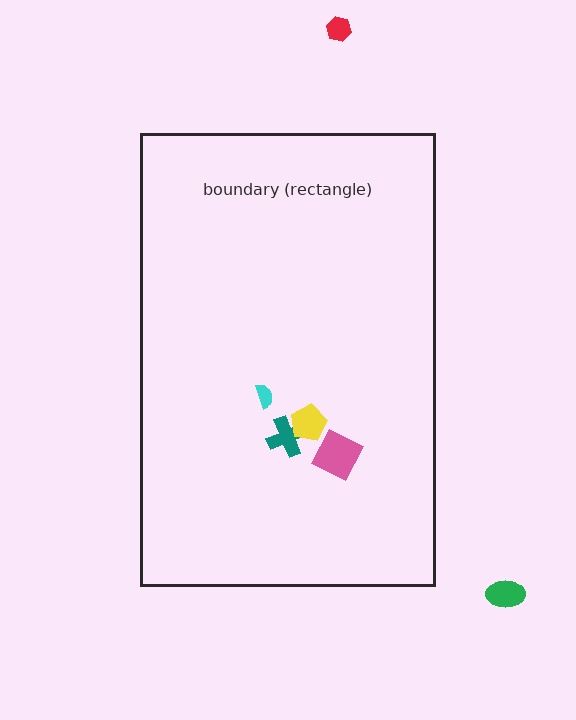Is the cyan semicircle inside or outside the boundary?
Inside.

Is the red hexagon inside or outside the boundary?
Outside.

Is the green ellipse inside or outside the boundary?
Outside.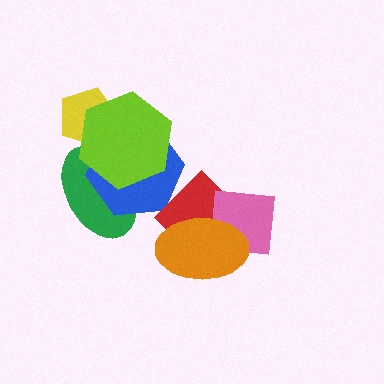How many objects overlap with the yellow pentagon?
2 objects overlap with the yellow pentagon.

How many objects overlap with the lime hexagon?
3 objects overlap with the lime hexagon.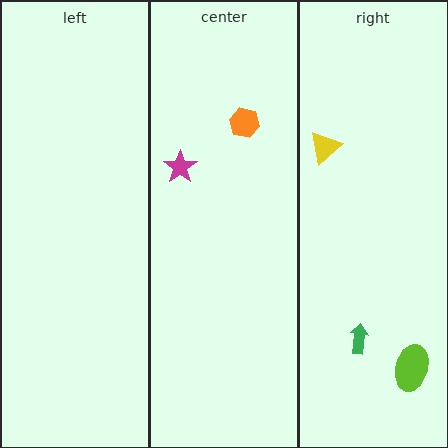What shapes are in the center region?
The magenta star, the orange hexagon.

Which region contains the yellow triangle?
The right region.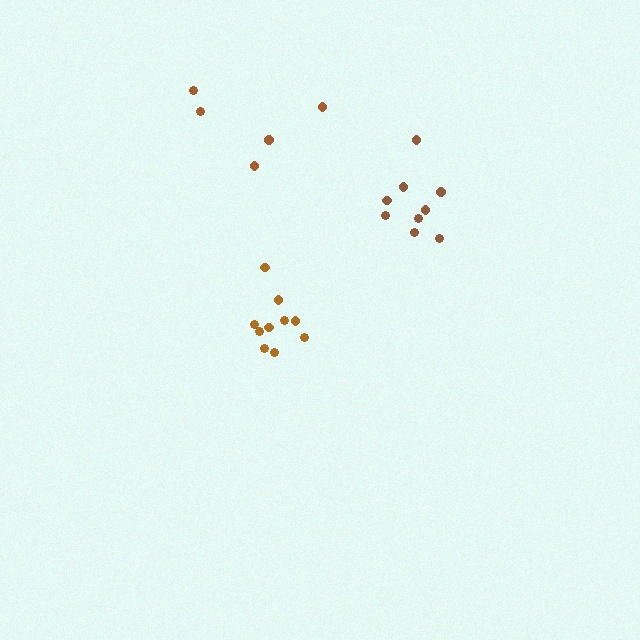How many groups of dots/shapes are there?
There are 3 groups.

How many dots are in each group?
Group 1: 10 dots, Group 2: 5 dots, Group 3: 9 dots (24 total).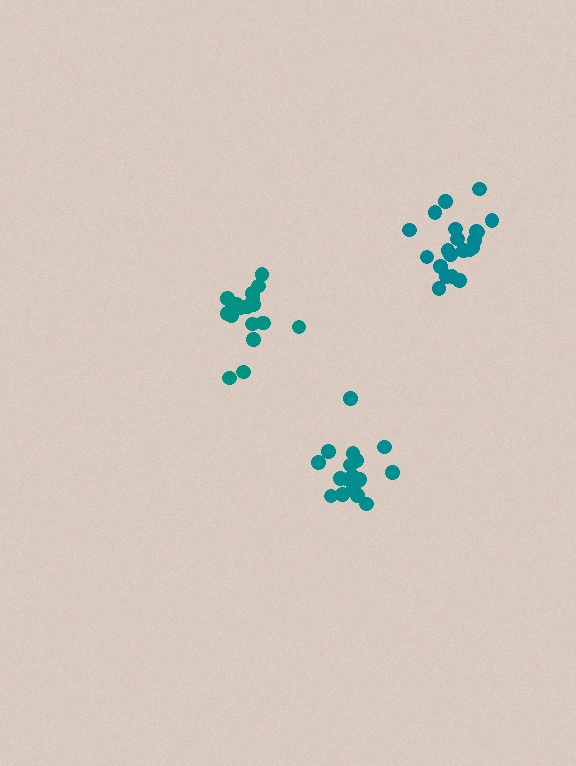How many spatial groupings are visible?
There are 3 spatial groupings.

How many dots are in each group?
Group 1: 18 dots, Group 2: 19 dots, Group 3: 21 dots (58 total).